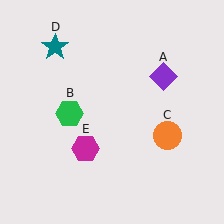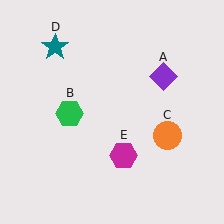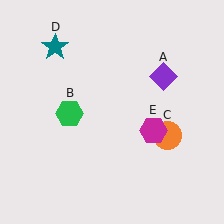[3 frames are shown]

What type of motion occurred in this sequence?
The magenta hexagon (object E) rotated counterclockwise around the center of the scene.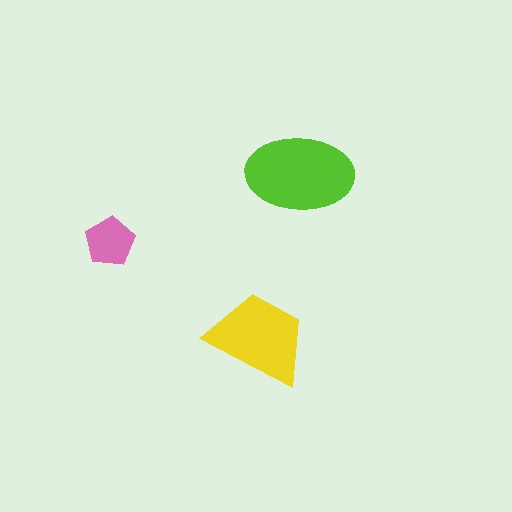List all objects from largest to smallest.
The lime ellipse, the yellow trapezoid, the pink pentagon.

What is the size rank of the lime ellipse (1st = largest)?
1st.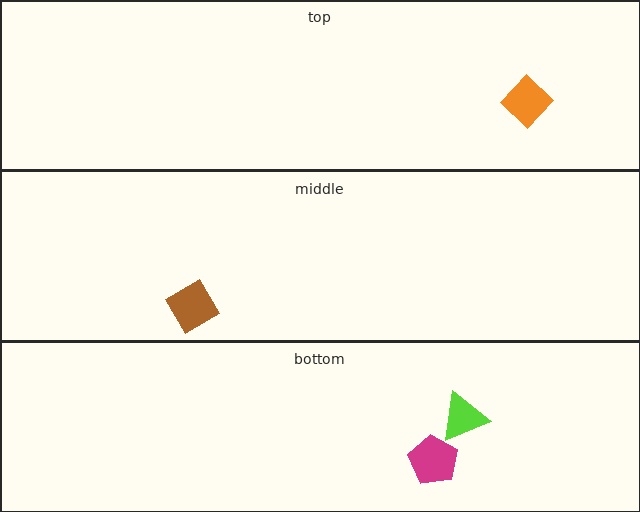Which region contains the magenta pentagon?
The bottom region.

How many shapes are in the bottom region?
2.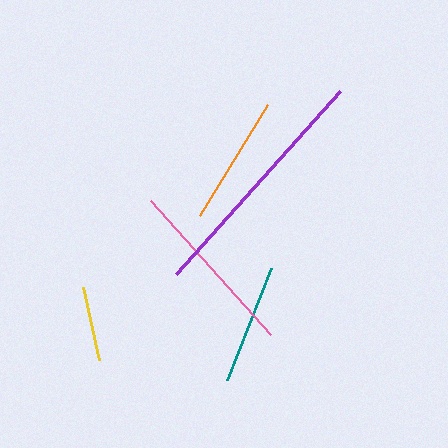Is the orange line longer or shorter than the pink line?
The pink line is longer than the orange line.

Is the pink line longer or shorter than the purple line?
The purple line is longer than the pink line.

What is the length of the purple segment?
The purple segment is approximately 246 pixels long.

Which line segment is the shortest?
The yellow line is the shortest at approximately 74 pixels.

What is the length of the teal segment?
The teal segment is approximately 121 pixels long.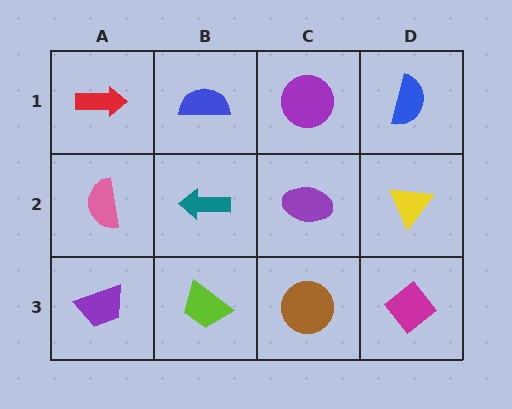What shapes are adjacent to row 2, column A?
A red arrow (row 1, column A), a purple trapezoid (row 3, column A), a teal arrow (row 2, column B).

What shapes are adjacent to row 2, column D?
A blue semicircle (row 1, column D), a magenta diamond (row 3, column D), a purple ellipse (row 2, column C).